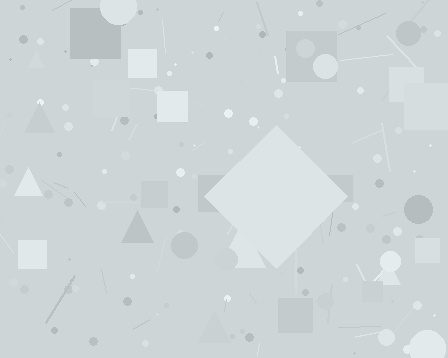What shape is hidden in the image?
A diamond is hidden in the image.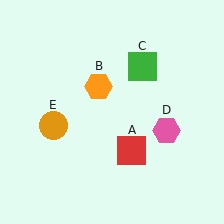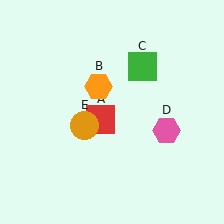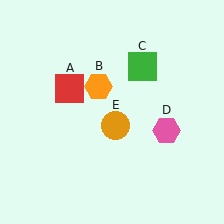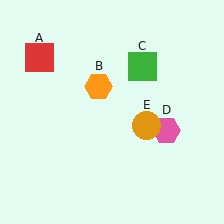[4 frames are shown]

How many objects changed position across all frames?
2 objects changed position: red square (object A), orange circle (object E).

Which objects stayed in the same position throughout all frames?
Orange hexagon (object B) and green square (object C) and pink hexagon (object D) remained stationary.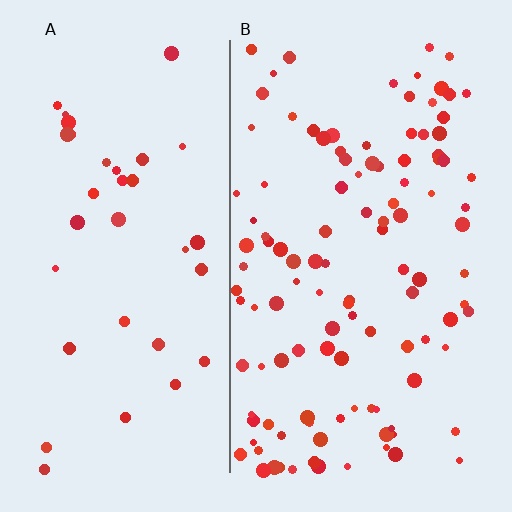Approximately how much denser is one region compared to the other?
Approximately 3.1× — region B over region A.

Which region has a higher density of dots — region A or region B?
B (the right).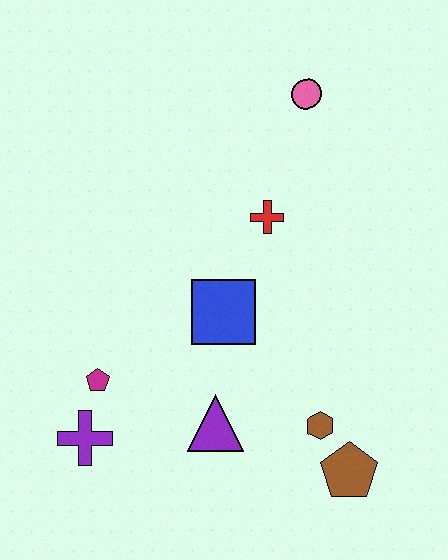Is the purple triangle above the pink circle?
No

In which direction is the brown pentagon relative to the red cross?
The brown pentagon is below the red cross.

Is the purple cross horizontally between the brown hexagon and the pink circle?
No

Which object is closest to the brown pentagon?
The brown hexagon is closest to the brown pentagon.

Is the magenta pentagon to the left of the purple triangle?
Yes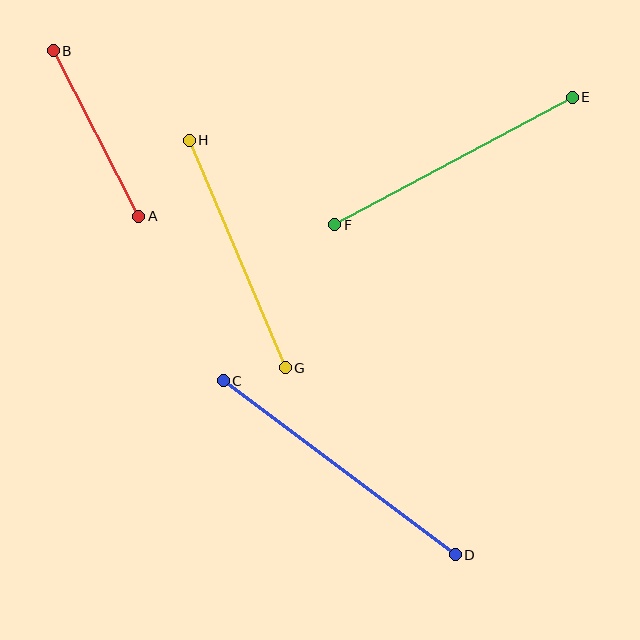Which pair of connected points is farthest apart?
Points C and D are farthest apart.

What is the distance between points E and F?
The distance is approximately 270 pixels.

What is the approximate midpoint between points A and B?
The midpoint is at approximately (96, 133) pixels.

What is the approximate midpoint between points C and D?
The midpoint is at approximately (339, 468) pixels.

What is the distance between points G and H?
The distance is approximately 247 pixels.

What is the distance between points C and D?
The distance is approximately 290 pixels.